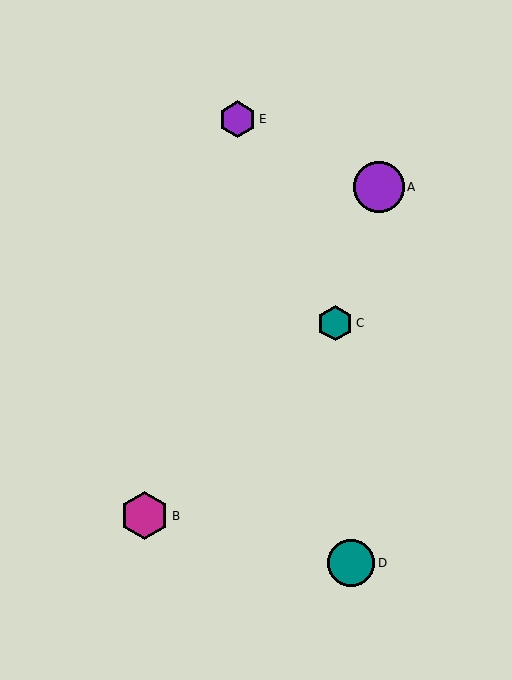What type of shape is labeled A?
Shape A is a purple circle.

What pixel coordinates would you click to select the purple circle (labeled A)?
Click at (379, 187) to select the purple circle A.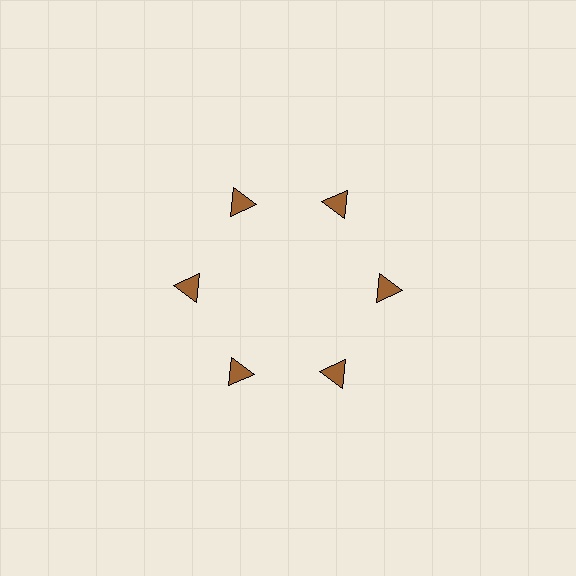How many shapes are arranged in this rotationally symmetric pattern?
There are 6 shapes, arranged in 6 groups of 1.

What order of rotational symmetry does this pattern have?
This pattern has 6-fold rotational symmetry.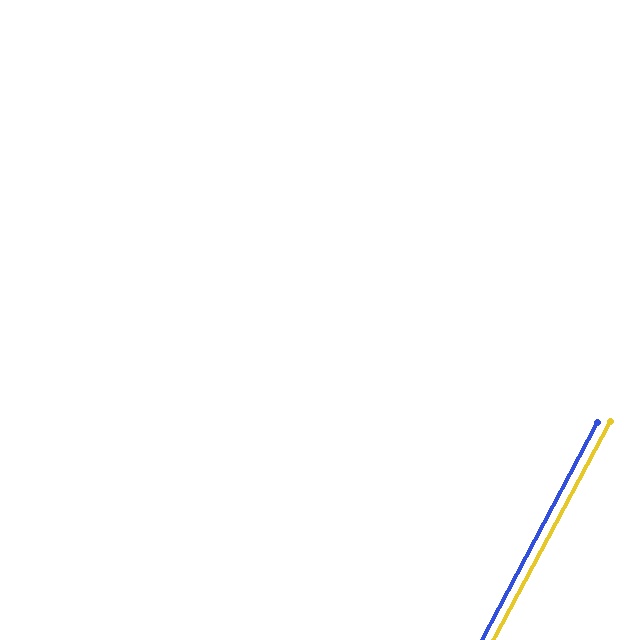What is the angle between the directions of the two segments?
Approximately 0 degrees.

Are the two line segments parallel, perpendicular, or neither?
Parallel — their directions differ by only 0.3°.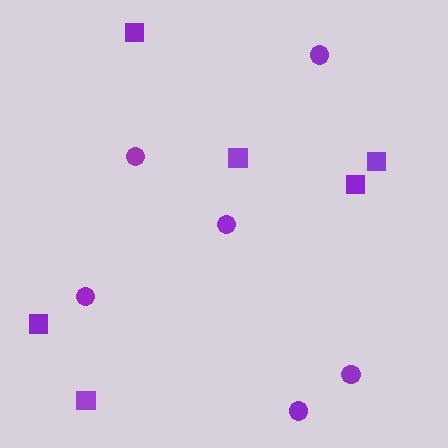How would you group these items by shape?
There are 2 groups: one group of circles (6) and one group of squares (6).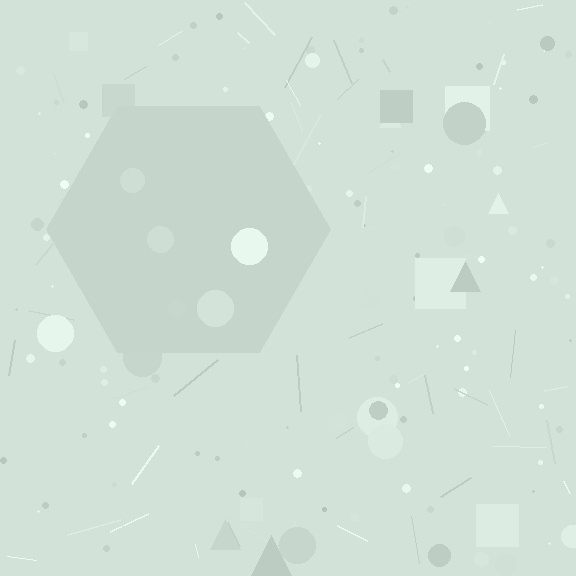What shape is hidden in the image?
A hexagon is hidden in the image.